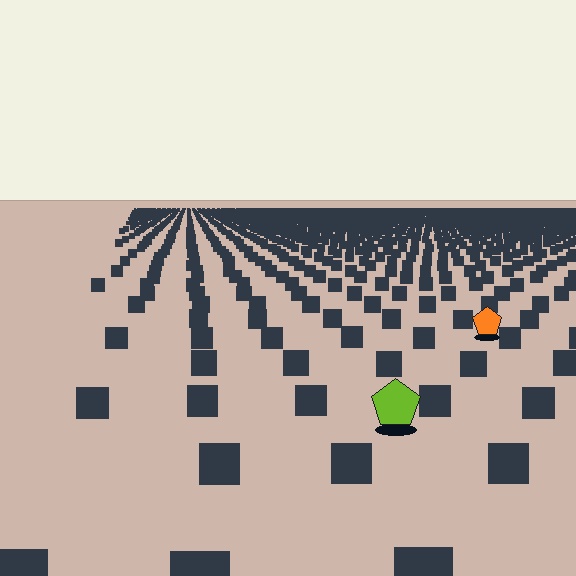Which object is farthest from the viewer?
The orange pentagon is farthest from the viewer. It appears smaller and the ground texture around it is denser.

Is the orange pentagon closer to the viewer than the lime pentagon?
No. The lime pentagon is closer — you can tell from the texture gradient: the ground texture is coarser near it.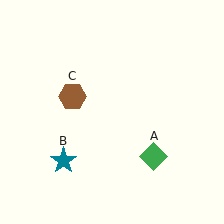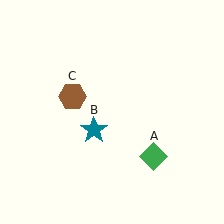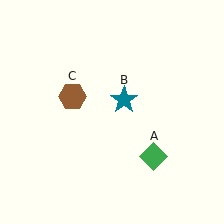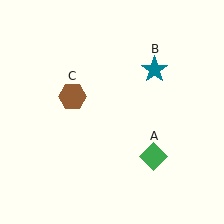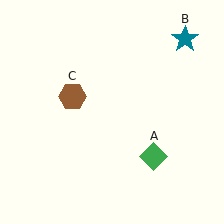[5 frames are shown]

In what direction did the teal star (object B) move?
The teal star (object B) moved up and to the right.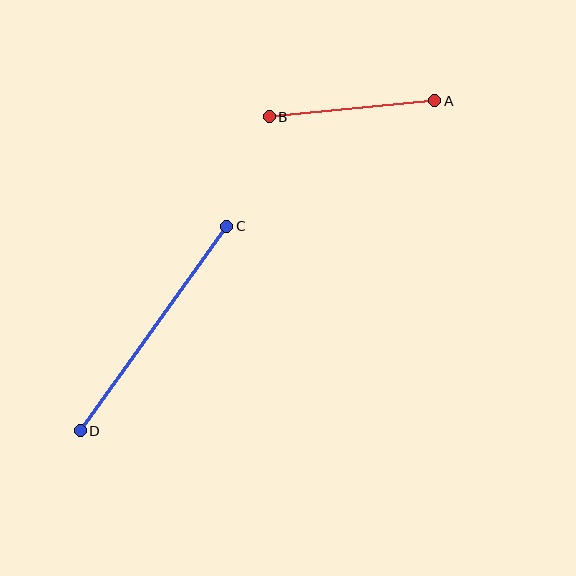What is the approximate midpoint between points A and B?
The midpoint is at approximately (352, 109) pixels.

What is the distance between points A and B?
The distance is approximately 167 pixels.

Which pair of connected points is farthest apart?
Points C and D are farthest apart.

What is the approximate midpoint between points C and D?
The midpoint is at approximately (153, 328) pixels.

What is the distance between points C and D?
The distance is approximately 251 pixels.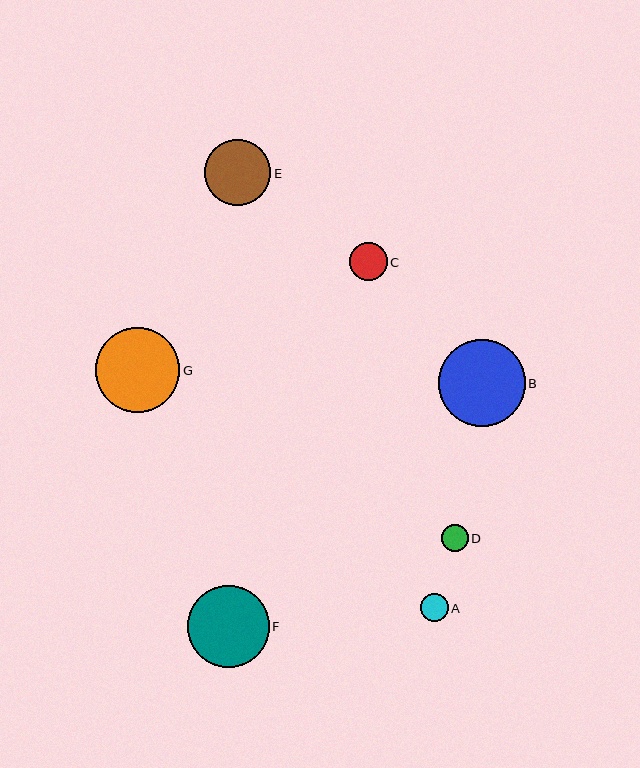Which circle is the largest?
Circle B is the largest with a size of approximately 86 pixels.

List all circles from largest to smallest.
From largest to smallest: B, G, F, E, C, A, D.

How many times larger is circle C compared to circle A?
Circle C is approximately 1.3 times the size of circle A.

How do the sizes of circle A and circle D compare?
Circle A and circle D are approximately the same size.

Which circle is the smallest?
Circle D is the smallest with a size of approximately 27 pixels.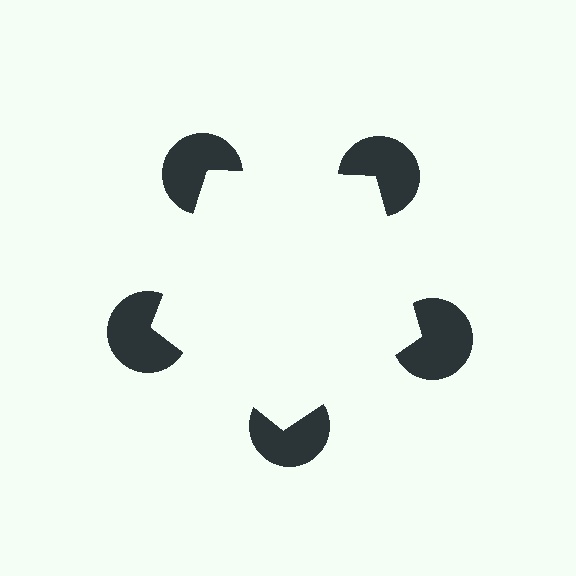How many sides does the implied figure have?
5 sides.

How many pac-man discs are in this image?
There are 5 — one at each vertex of the illusory pentagon.